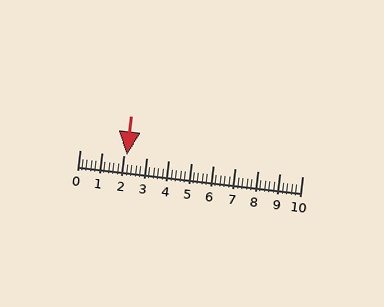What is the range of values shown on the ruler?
The ruler shows values from 0 to 10.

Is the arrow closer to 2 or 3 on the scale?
The arrow is closer to 2.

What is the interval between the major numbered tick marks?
The major tick marks are spaced 1 units apart.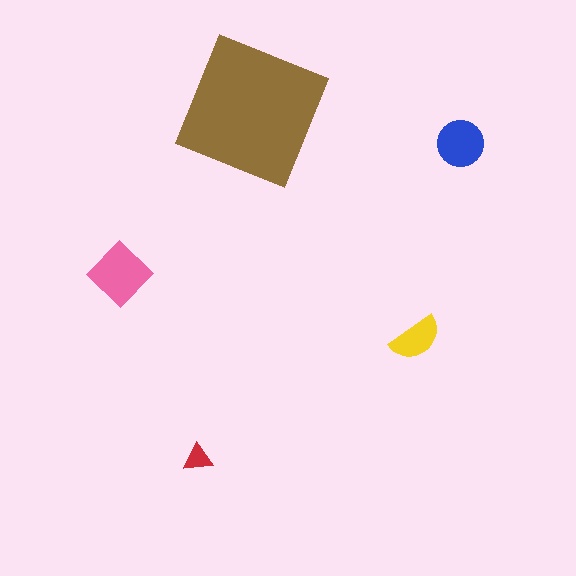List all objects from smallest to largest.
The red triangle, the yellow semicircle, the blue circle, the pink diamond, the brown square.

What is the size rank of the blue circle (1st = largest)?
3rd.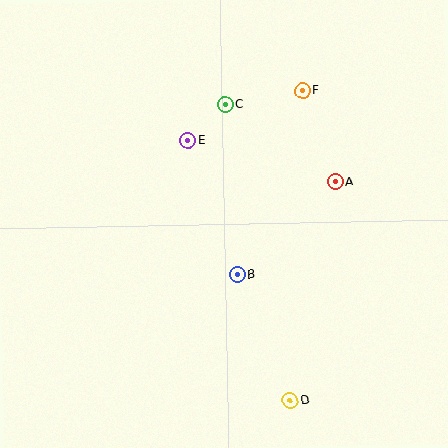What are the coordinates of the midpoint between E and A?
The midpoint between E and A is at (262, 161).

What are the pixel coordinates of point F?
Point F is at (303, 91).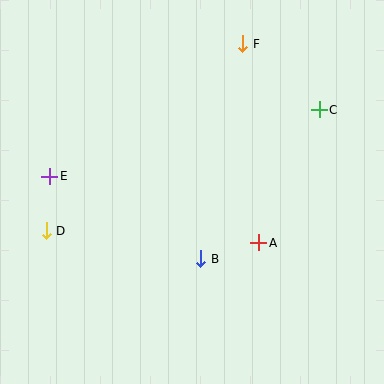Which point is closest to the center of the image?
Point B at (201, 259) is closest to the center.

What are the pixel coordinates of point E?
Point E is at (50, 176).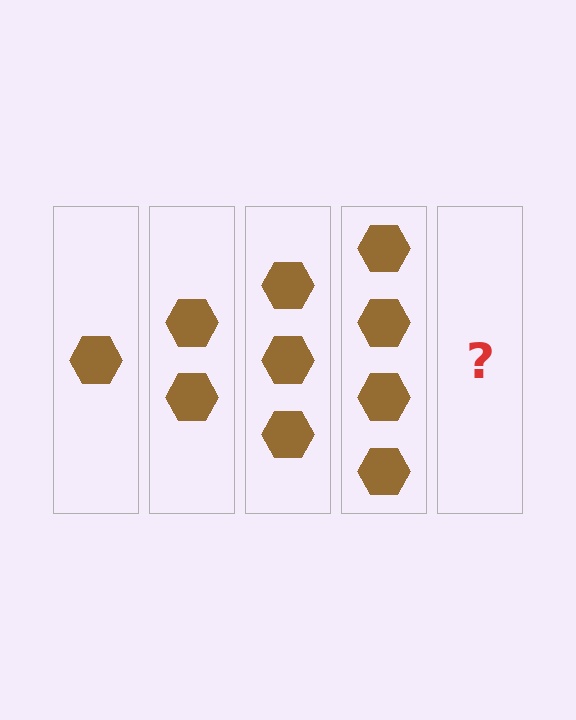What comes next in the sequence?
The next element should be 5 hexagons.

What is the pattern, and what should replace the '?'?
The pattern is that each step adds one more hexagon. The '?' should be 5 hexagons.